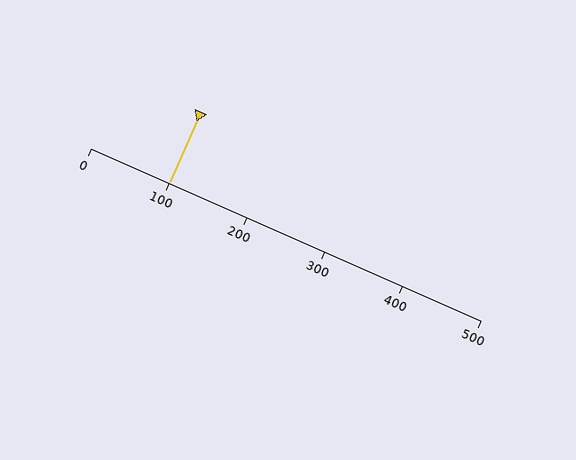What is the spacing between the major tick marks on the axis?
The major ticks are spaced 100 apart.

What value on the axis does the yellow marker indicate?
The marker indicates approximately 100.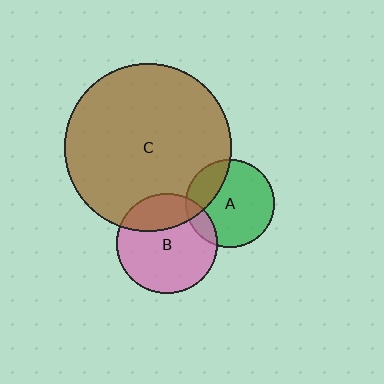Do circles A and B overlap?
Yes.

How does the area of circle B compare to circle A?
Approximately 1.3 times.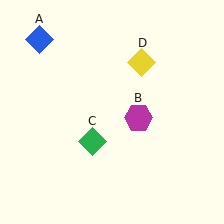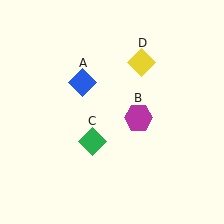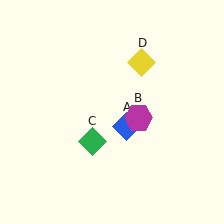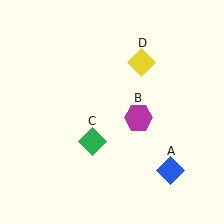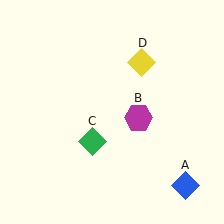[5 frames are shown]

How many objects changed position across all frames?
1 object changed position: blue diamond (object A).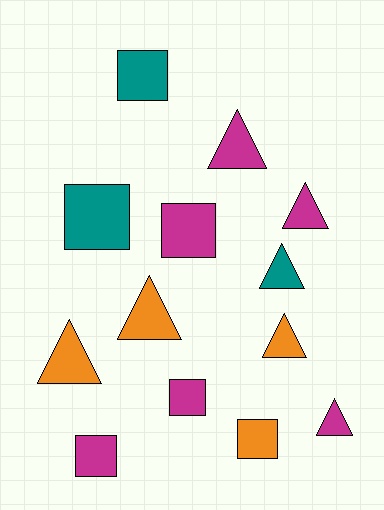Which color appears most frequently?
Magenta, with 6 objects.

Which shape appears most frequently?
Triangle, with 7 objects.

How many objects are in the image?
There are 13 objects.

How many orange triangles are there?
There are 3 orange triangles.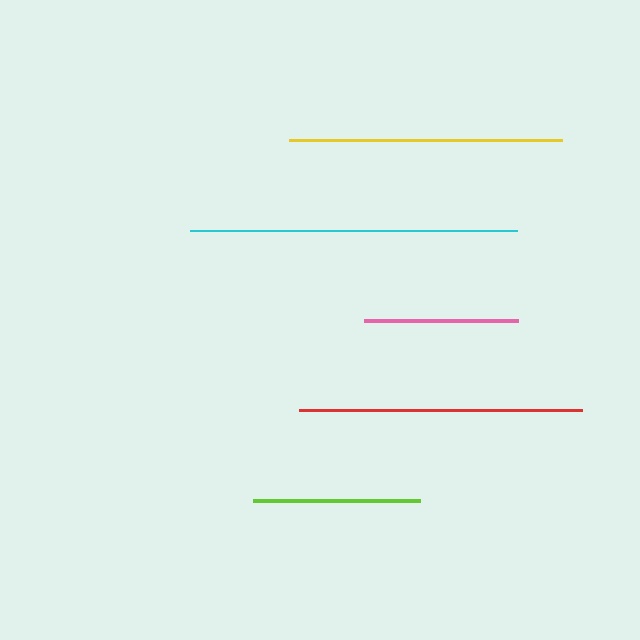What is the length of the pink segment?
The pink segment is approximately 154 pixels long.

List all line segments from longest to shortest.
From longest to shortest: cyan, red, yellow, lime, pink.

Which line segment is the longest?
The cyan line is the longest at approximately 327 pixels.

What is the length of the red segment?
The red segment is approximately 283 pixels long.